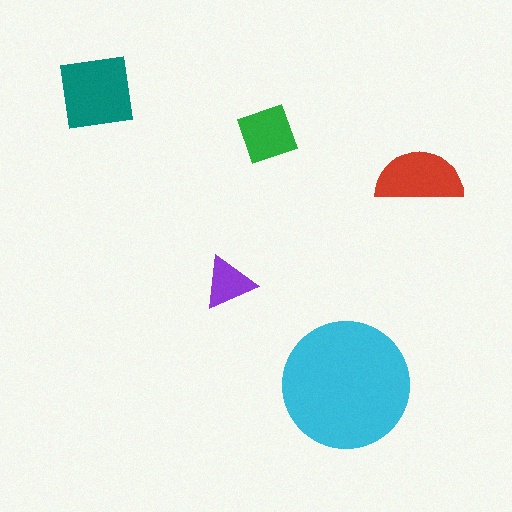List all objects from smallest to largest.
The purple triangle, the green diamond, the red semicircle, the teal square, the cyan circle.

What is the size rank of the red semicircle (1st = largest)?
3rd.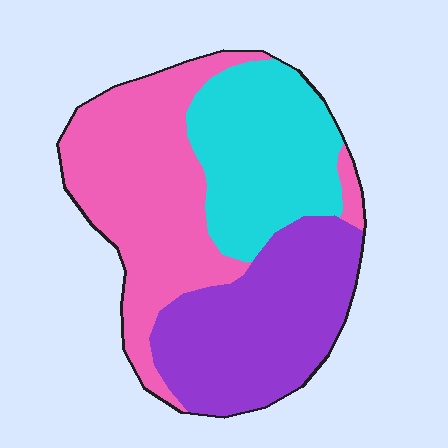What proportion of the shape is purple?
Purple takes up between a sixth and a third of the shape.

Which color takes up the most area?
Pink, at roughly 40%.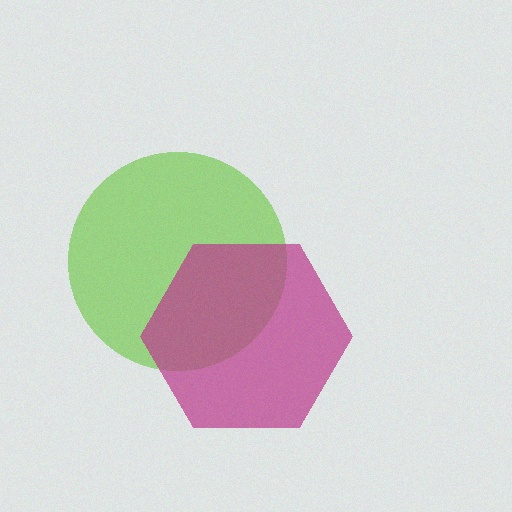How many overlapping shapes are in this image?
There are 2 overlapping shapes in the image.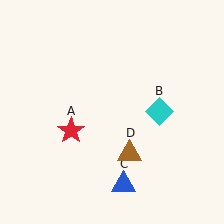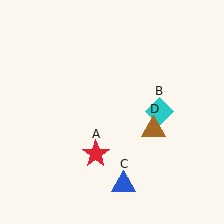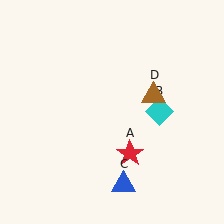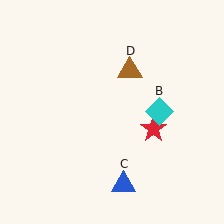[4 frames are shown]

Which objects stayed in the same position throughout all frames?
Cyan diamond (object B) and blue triangle (object C) remained stationary.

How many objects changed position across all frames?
2 objects changed position: red star (object A), brown triangle (object D).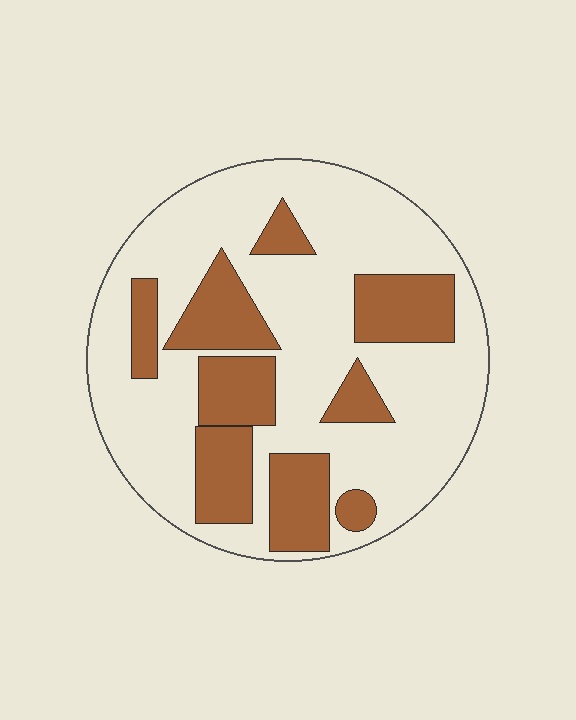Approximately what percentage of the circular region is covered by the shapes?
Approximately 30%.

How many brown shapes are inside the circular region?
9.